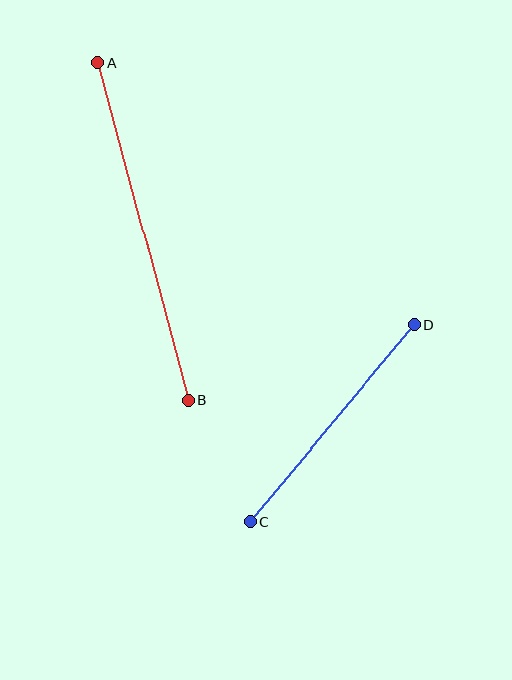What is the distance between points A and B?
The distance is approximately 350 pixels.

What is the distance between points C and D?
The distance is approximately 256 pixels.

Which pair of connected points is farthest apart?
Points A and B are farthest apart.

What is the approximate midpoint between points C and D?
The midpoint is at approximately (332, 424) pixels.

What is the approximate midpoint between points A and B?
The midpoint is at approximately (143, 231) pixels.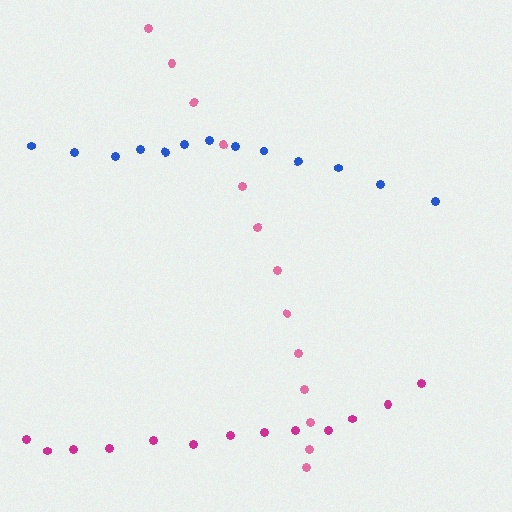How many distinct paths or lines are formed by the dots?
There are 3 distinct paths.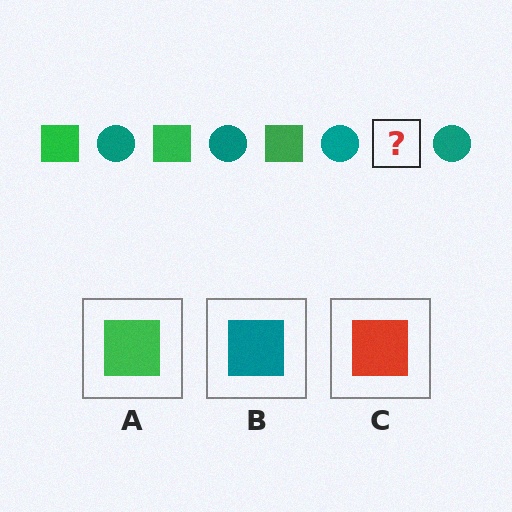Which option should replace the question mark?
Option A.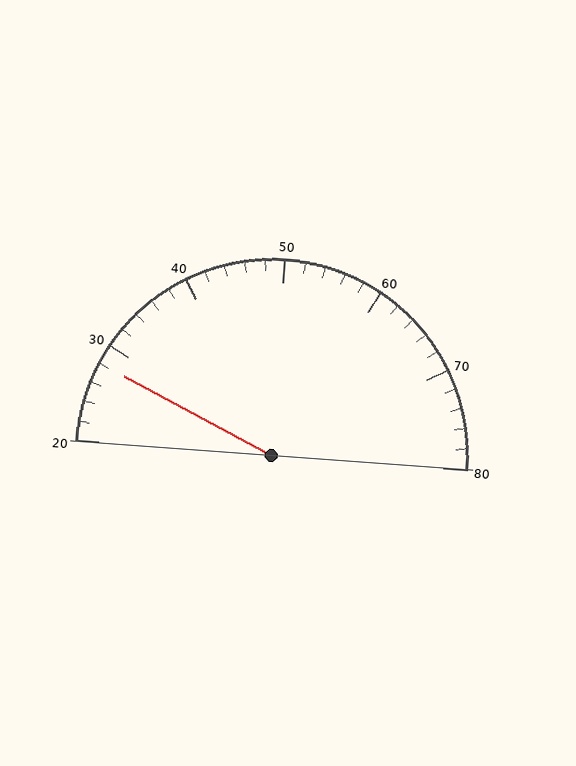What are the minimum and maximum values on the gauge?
The gauge ranges from 20 to 80.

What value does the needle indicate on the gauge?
The needle indicates approximately 28.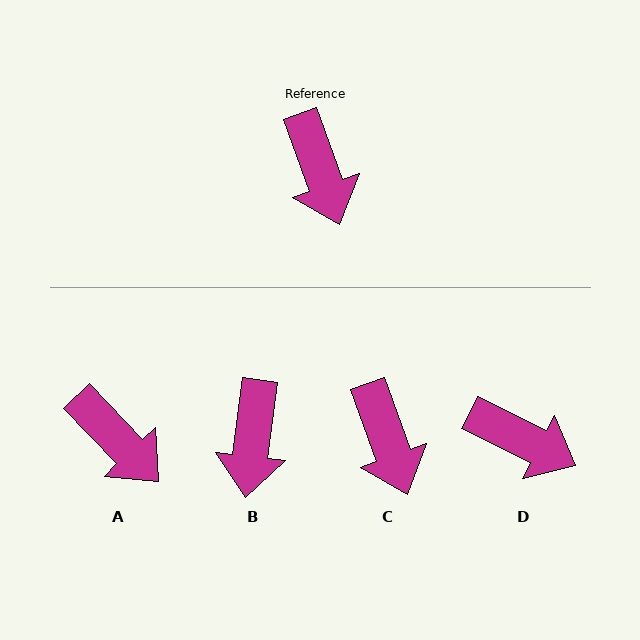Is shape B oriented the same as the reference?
No, it is off by about 27 degrees.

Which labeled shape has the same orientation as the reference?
C.